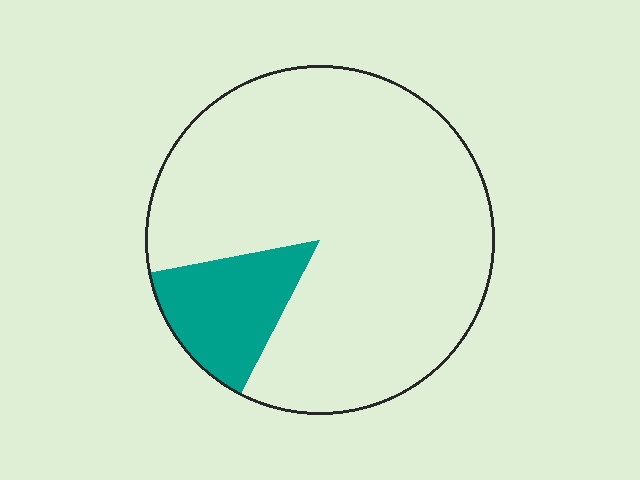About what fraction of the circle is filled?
About one eighth (1/8).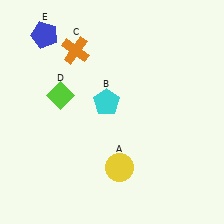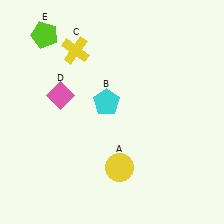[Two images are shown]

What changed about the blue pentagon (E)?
In Image 1, E is blue. In Image 2, it changed to lime.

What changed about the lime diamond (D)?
In Image 1, D is lime. In Image 2, it changed to pink.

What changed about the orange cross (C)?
In Image 1, C is orange. In Image 2, it changed to yellow.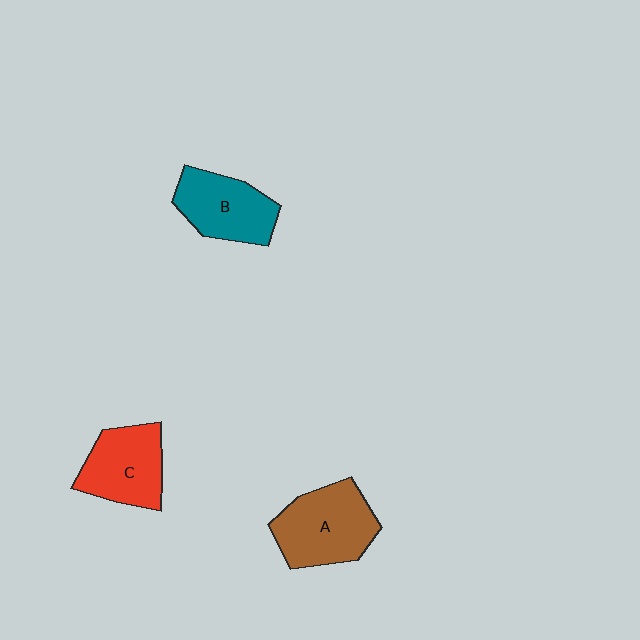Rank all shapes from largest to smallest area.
From largest to smallest: A (brown), C (red), B (teal).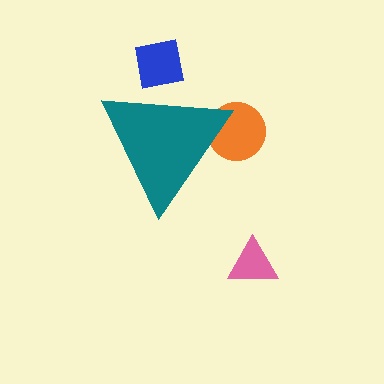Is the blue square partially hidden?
Yes, the blue square is partially hidden behind the teal triangle.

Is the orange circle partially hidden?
Yes, the orange circle is partially hidden behind the teal triangle.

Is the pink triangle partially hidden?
No, the pink triangle is fully visible.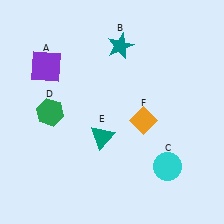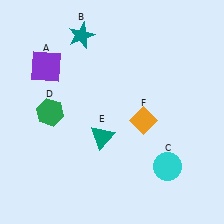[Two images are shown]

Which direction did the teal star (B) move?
The teal star (B) moved left.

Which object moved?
The teal star (B) moved left.